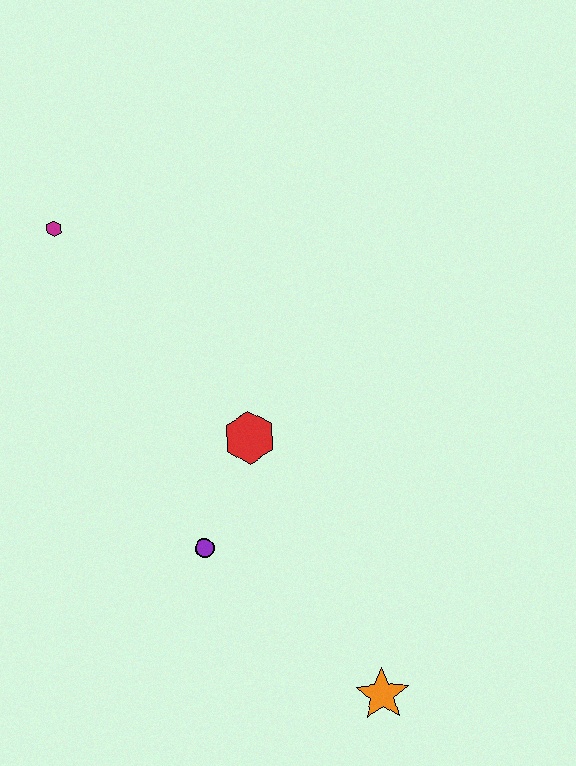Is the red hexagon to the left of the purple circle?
No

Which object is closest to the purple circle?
The red hexagon is closest to the purple circle.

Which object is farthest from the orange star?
The magenta hexagon is farthest from the orange star.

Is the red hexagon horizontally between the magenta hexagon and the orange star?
Yes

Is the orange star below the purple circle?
Yes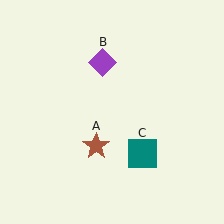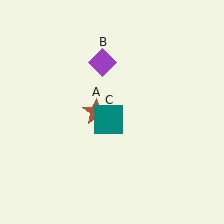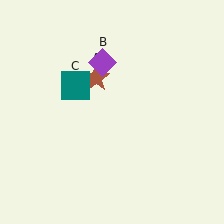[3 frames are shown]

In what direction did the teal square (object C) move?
The teal square (object C) moved up and to the left.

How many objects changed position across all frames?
2 objects changed position: brown star (object A), teal square (object C).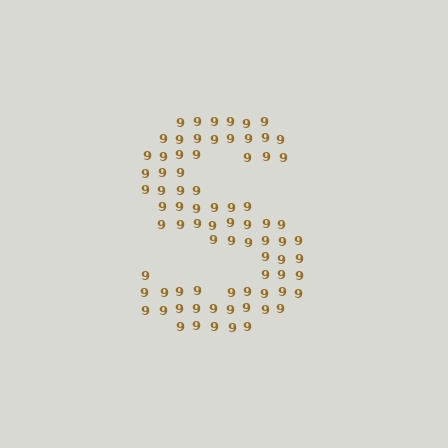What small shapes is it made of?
It is made of small digit 9's.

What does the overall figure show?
The overall figure shows the letter S.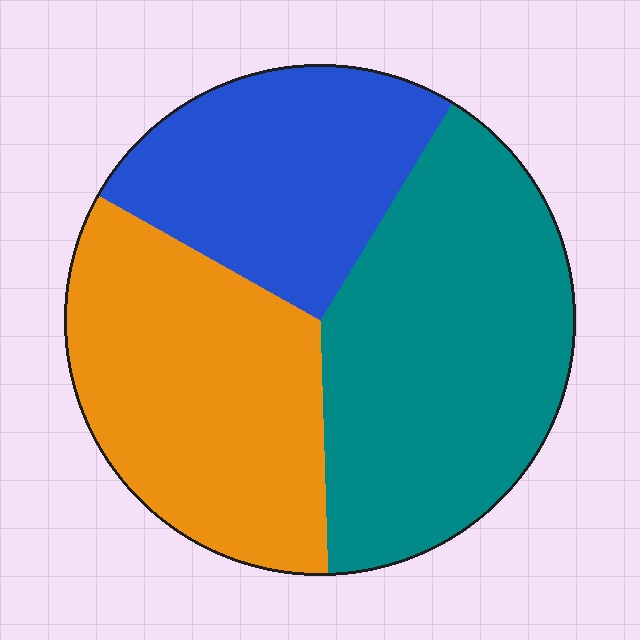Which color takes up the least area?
Blue, at roughly 25%.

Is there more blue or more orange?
Orange.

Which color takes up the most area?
Teal, at roughly 40%.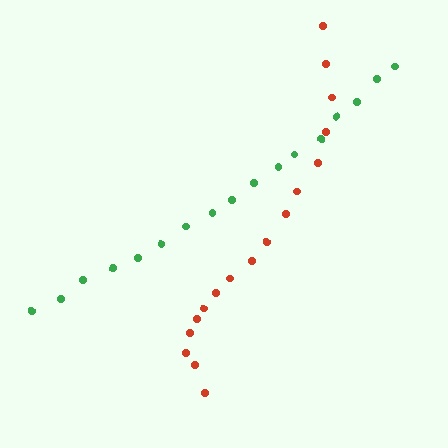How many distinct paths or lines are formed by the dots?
There are 2 distinct paths.